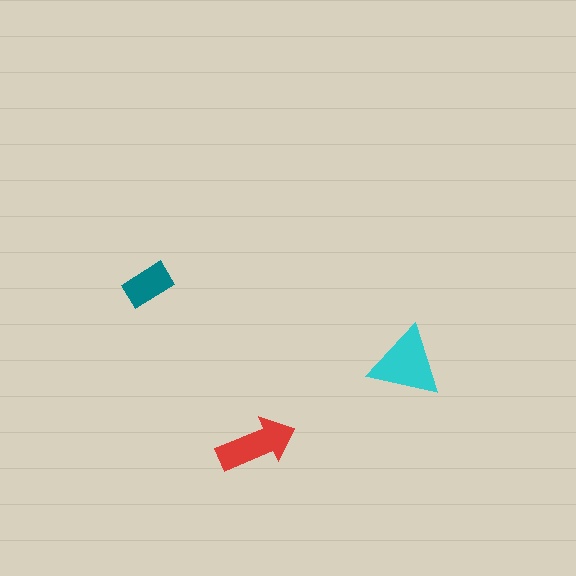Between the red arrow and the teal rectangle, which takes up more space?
The red arrow.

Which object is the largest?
The cyan triangle.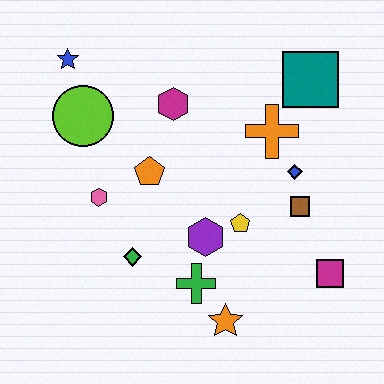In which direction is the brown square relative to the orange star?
The brown square is above the orange star.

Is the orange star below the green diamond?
Yes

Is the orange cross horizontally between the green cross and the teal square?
Yes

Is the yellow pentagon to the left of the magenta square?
Yes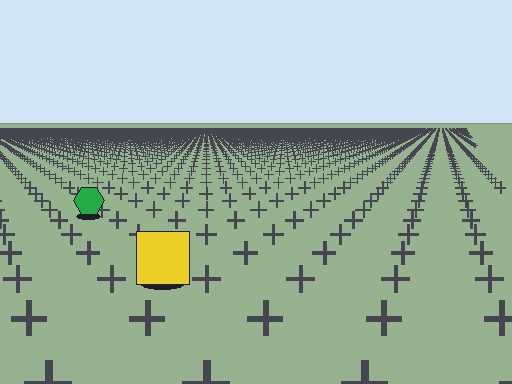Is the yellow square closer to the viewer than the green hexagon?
Yes. The yellow square is closer — you can tell from the texture gradient: the ground texture is coarser near it.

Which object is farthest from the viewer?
The green hexagon is farthest from the viewer. It appears smaller and the ground texture around it is denser.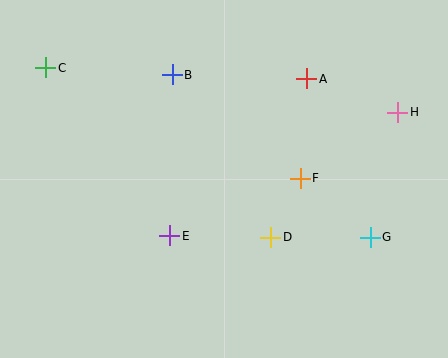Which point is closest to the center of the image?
Point D at (271, 237) is closest to the center.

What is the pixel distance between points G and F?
The distance between G and F is 91 pixels.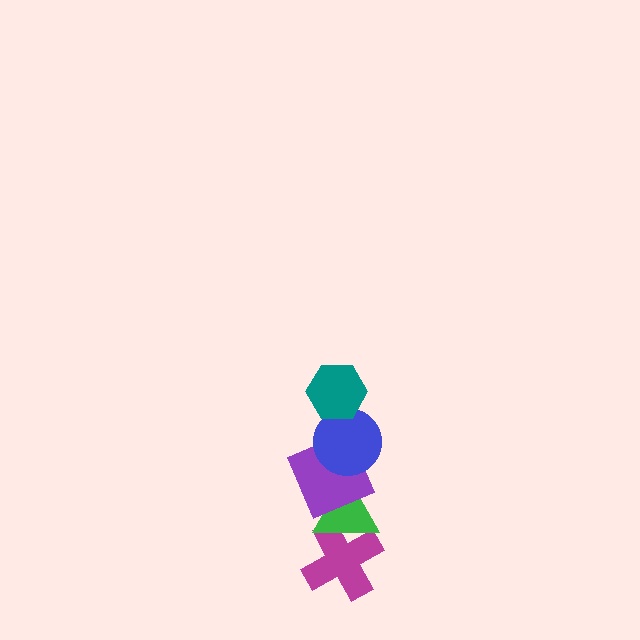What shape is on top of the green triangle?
The purple square is on top of the green triangle.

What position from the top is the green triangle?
The green triangle is 4th from the top.